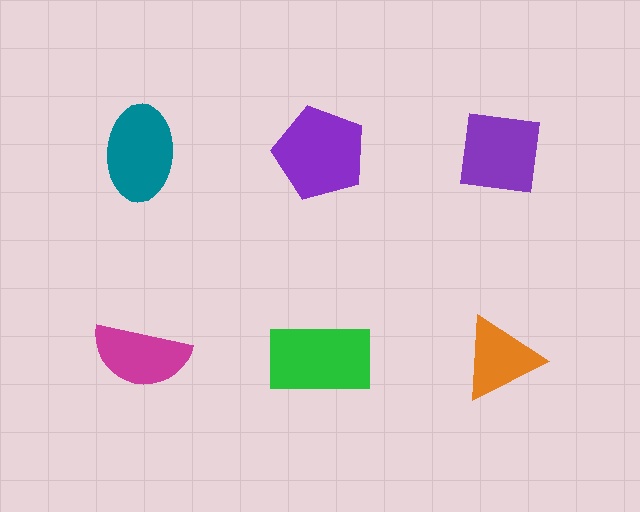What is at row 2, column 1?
A magenta semicircle.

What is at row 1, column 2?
A purple pentagon.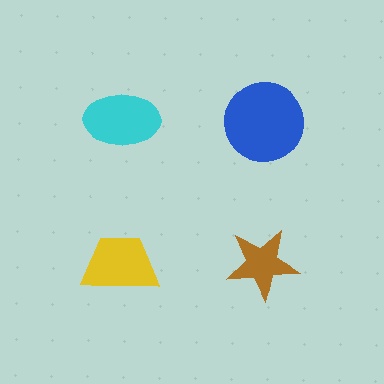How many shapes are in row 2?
2 shapes.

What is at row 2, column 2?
A brown star.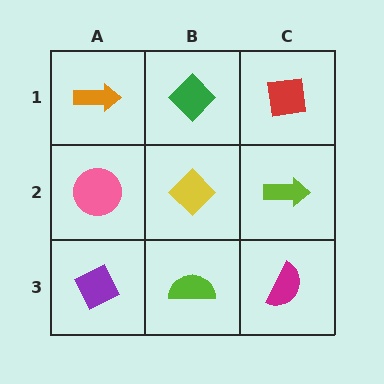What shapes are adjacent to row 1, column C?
A lime arrow (row 2, column C), a green diamond (row 1, column B).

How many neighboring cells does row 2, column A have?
3.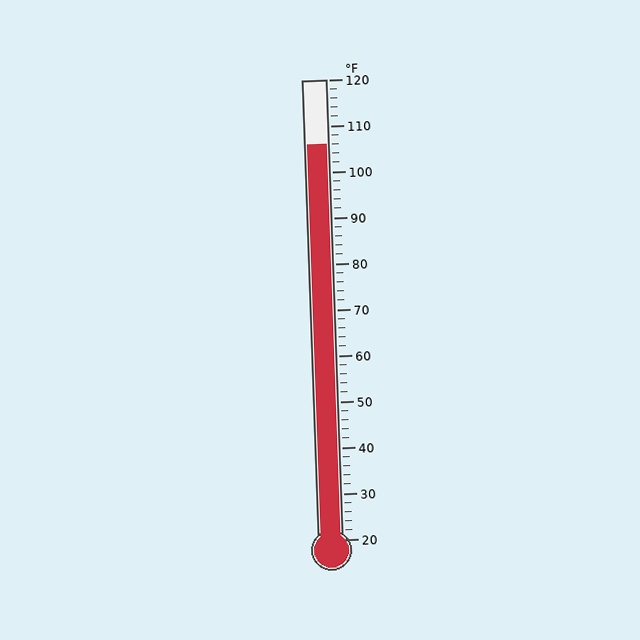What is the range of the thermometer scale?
The thermometer scale ranges from 20°F to 120°F.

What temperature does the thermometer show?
The thermometer shows approximately 106°F.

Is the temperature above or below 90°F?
The temperature is above 90°F.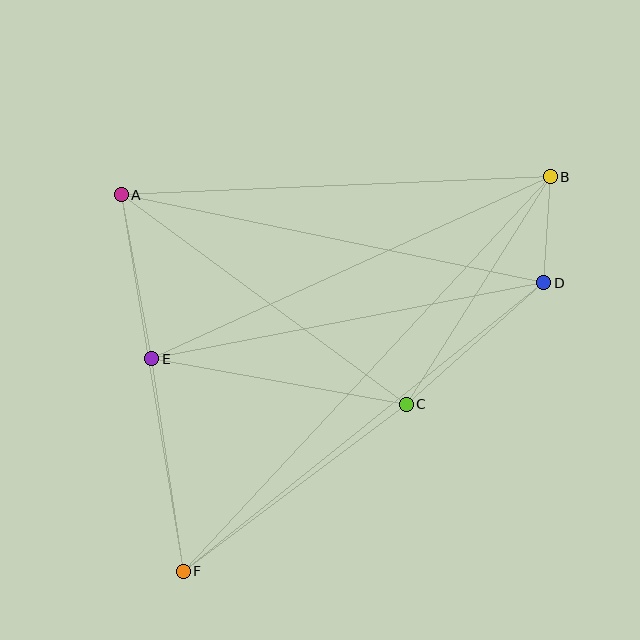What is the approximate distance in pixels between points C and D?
The distance between C and D is approximately 183 pixels.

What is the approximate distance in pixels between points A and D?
The distance between A and D is approximately 432 pixels.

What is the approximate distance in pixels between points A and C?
The distance between A and C is approximately 354 pixels.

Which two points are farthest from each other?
Points B and F are farthest from each other.